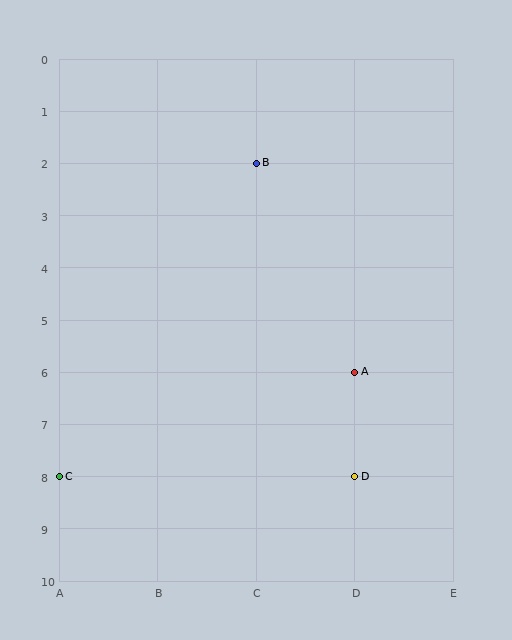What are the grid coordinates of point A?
Point A is at grid coordinates (D, 6).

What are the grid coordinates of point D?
Point D is at grid coordinates (D, 8).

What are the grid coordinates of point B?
Point B is at grid coordinates (C, 2).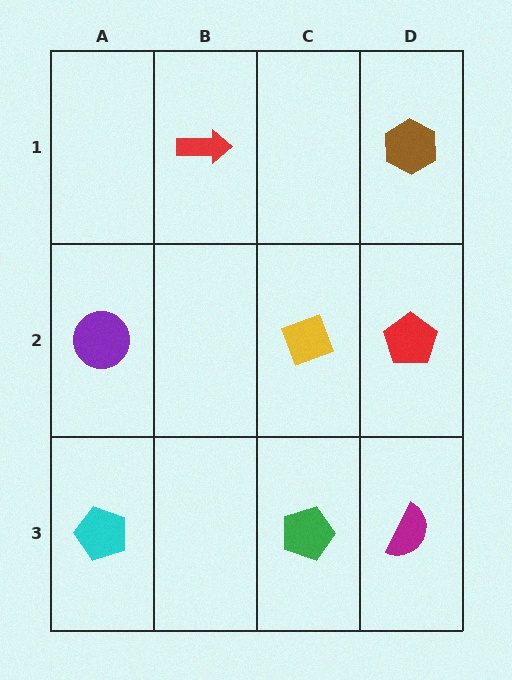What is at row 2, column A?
A purple circle.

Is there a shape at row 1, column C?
No, that cell is empty.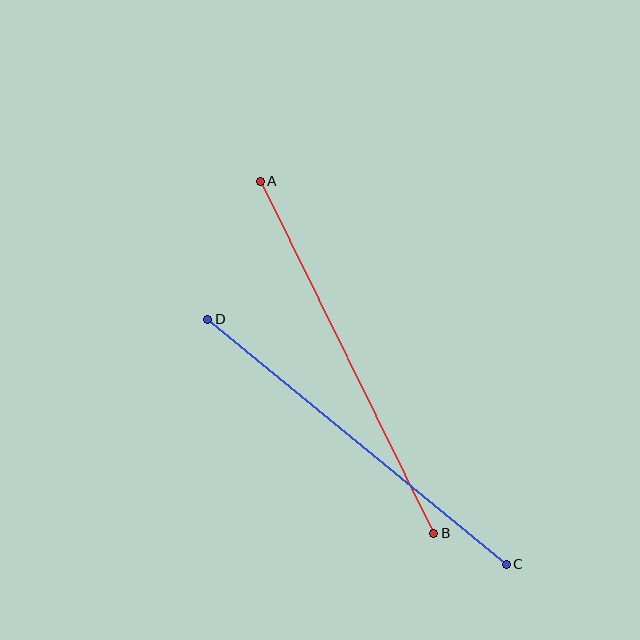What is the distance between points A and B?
The distance is approximately 392 pixels.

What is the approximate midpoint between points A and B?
The midpoint is at approximately (347, 357) pixels.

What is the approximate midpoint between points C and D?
The midpoint is at approximately (357, 442) pixels.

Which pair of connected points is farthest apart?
Points A and B are farthest apart.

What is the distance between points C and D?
The distance is approximately 386 pixels.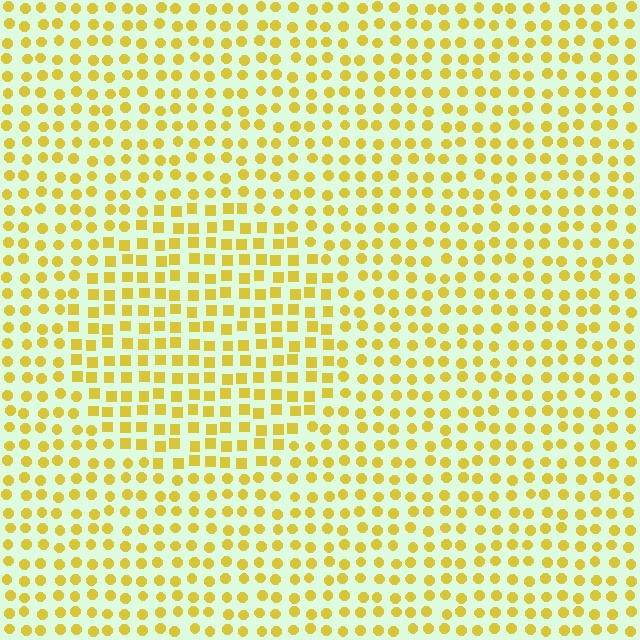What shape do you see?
I see a circle.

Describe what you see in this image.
The image is filled with small yellow elements arranged in a uniform grid. A circle-shaped region contains squares, while the surrounding area contains circles. The boundary is defined purely by the change in element shape.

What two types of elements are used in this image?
The image uses squares inside the circle region and circles outside it.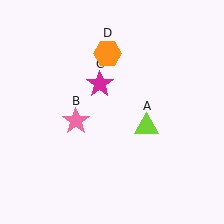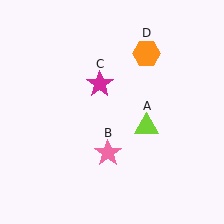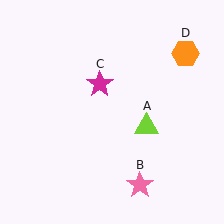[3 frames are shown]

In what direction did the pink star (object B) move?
The pink star (object B) moved down and to the right.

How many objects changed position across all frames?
2 objects changed position: pink star (object B), orange hexagon (object D).